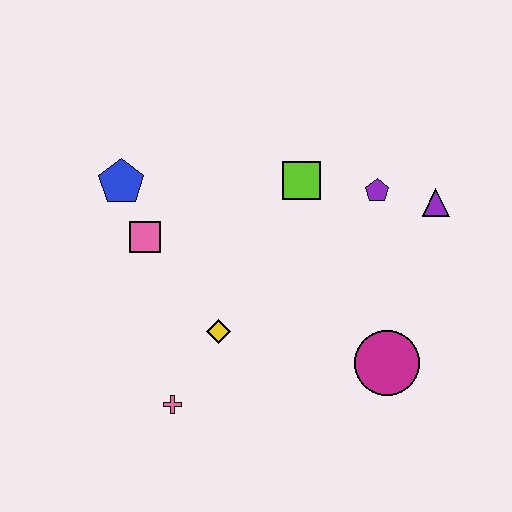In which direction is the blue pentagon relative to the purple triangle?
The blue pentagon is to the left of the purple triangle.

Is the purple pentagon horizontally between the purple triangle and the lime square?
Yes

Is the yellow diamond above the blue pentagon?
No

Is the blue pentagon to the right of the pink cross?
No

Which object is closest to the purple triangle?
The purple pentagon is closest to the purple triangle.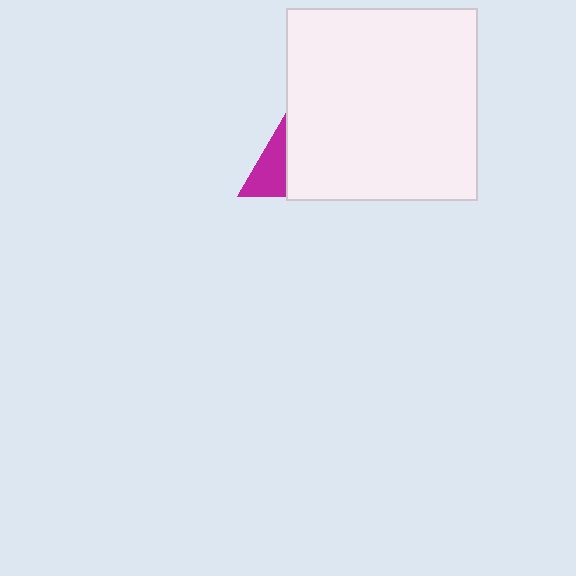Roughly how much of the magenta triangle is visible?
A small part of it is visible (roughly 32%).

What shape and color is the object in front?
The object in front is a white square.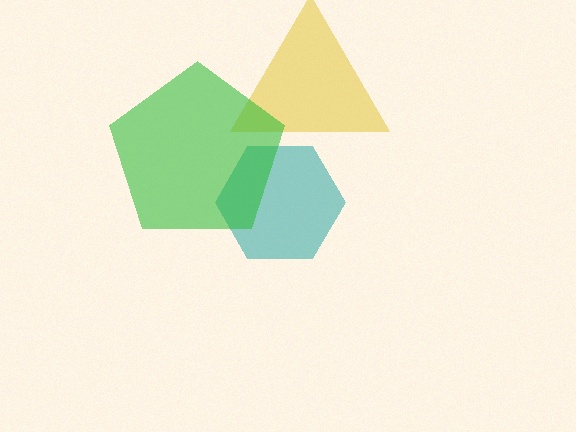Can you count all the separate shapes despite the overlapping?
Yes, there are 3 separate shapes.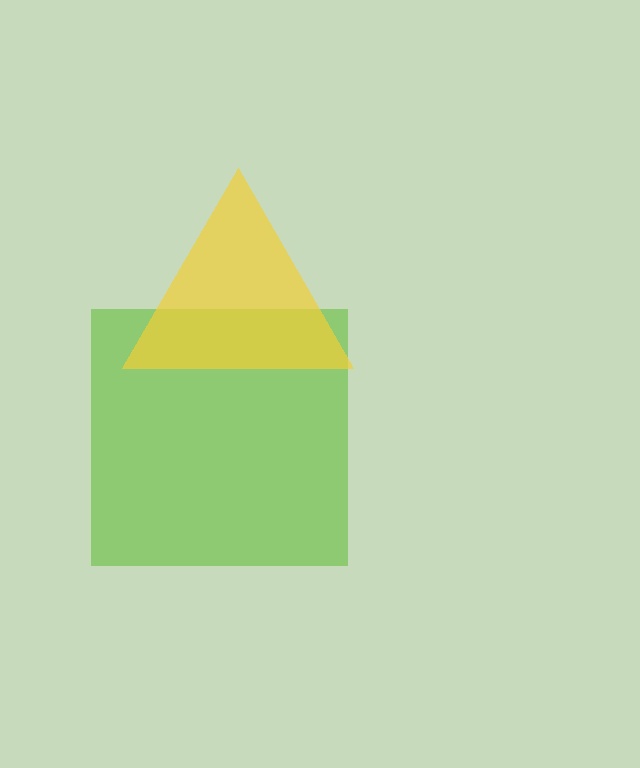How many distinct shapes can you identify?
There are 2 distinct shapes: a lime square, a yellow triangle.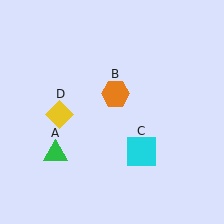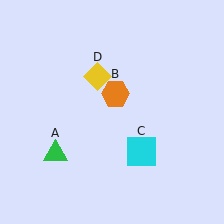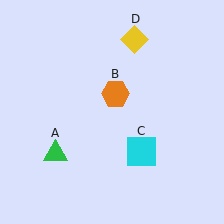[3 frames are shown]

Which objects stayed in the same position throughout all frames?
Green triangle (object A) and orange hexagon (object B) and cyan square (object C) remained stationary.